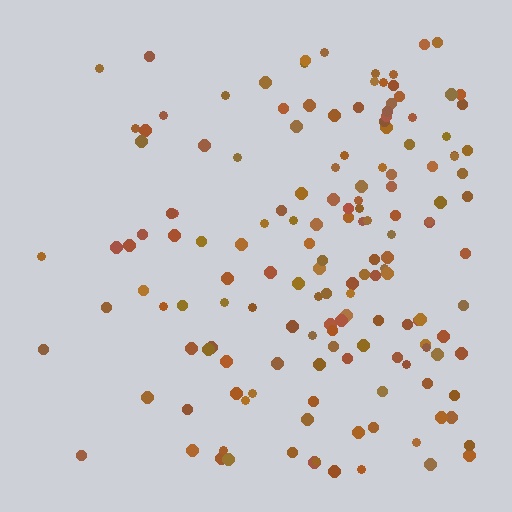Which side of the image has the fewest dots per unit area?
The left.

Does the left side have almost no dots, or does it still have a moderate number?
Still a moderate number, just noticeably fewer than the right.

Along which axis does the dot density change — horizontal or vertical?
Horizontal.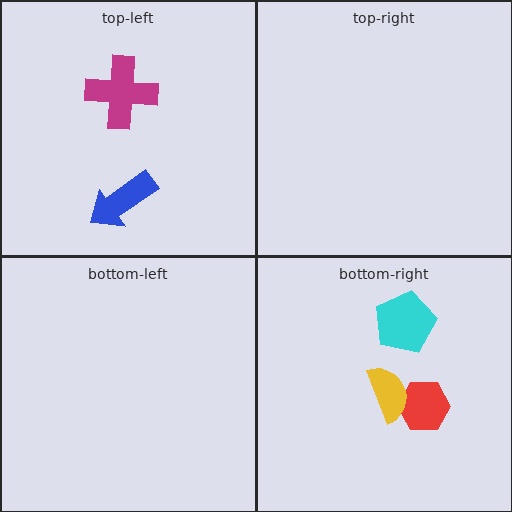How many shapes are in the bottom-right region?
3.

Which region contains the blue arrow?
The top-left region.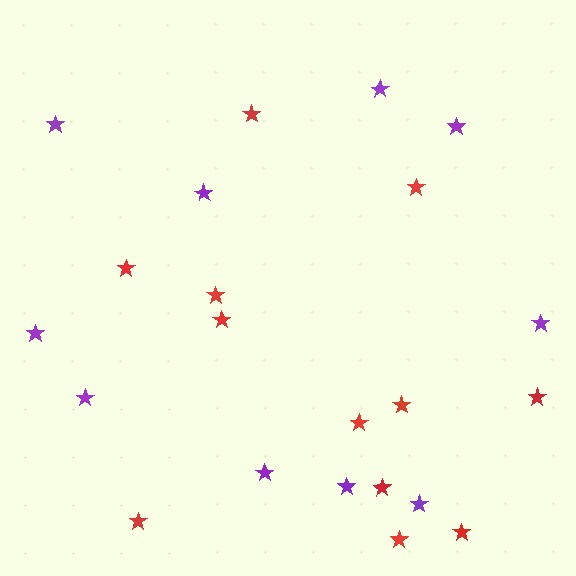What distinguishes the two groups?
There are 2 groups: one group of red stars (12) and one group of purple stars (10).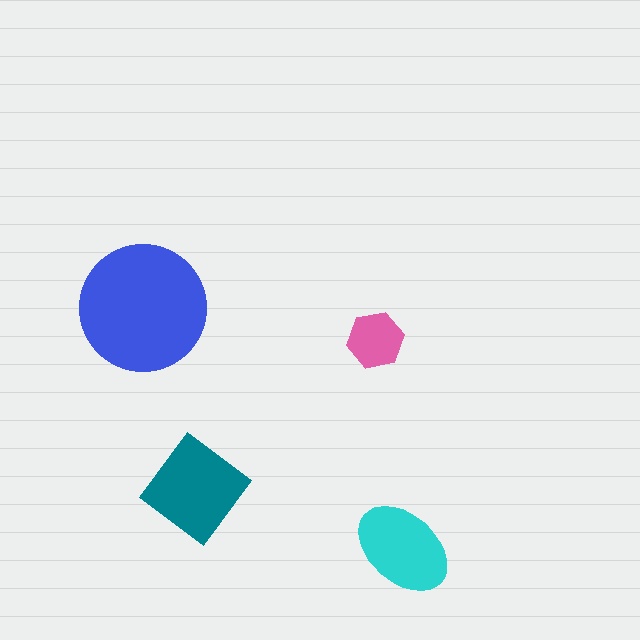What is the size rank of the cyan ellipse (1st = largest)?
3rd.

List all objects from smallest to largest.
The pink hexagon, the cyan ellipse, the teal diamond, the blue circle.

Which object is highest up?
The blue circle is topmost.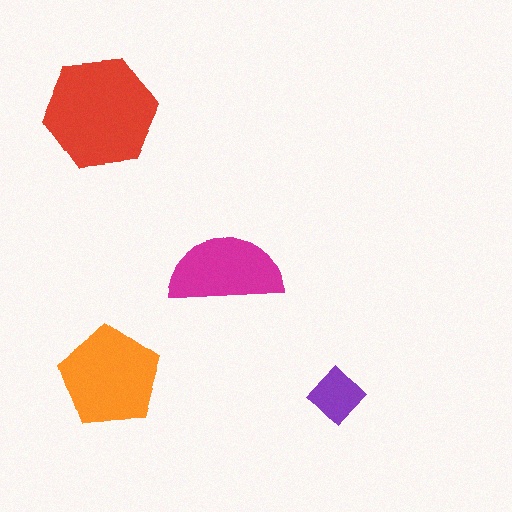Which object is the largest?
The red hexagon.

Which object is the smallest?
The purple diamond.